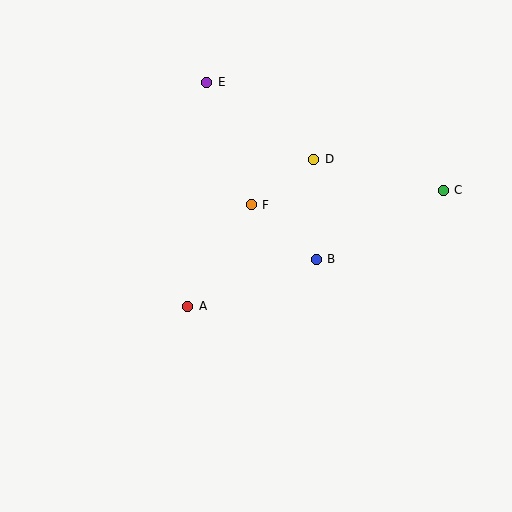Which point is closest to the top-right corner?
Point C is closest to the top-right corner.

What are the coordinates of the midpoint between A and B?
The midpoint between A and B is at (252, 283).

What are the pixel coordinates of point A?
Point A is at (188, 306).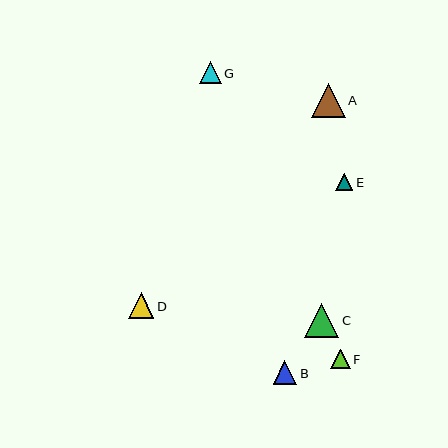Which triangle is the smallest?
Triangle E is the smallest with a size of approximately 17 pixels.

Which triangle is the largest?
Triangle C is the largest with a size of approximately 34 pixels.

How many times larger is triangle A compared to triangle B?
Triangle A is approximately 1.4 times the size of triangle B.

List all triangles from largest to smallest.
From largest to smallest: C, A, D, B, G, F, E.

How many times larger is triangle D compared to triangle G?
Triangle D is approximately 1.1 times the size of triangle G.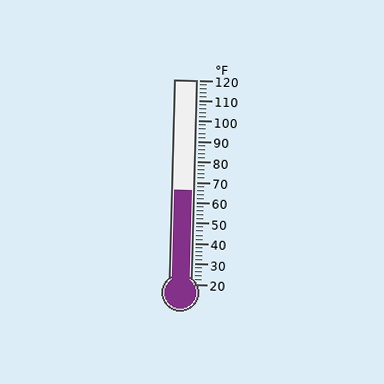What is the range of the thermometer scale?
The thermometer scale ranges from 20°F to 120°F.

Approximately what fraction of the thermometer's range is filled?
The thermometer is filled to approximately 45% of its range.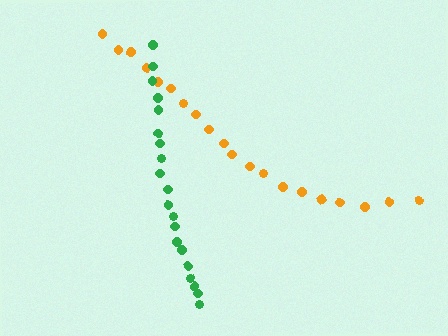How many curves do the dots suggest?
There are 2 distinct paths.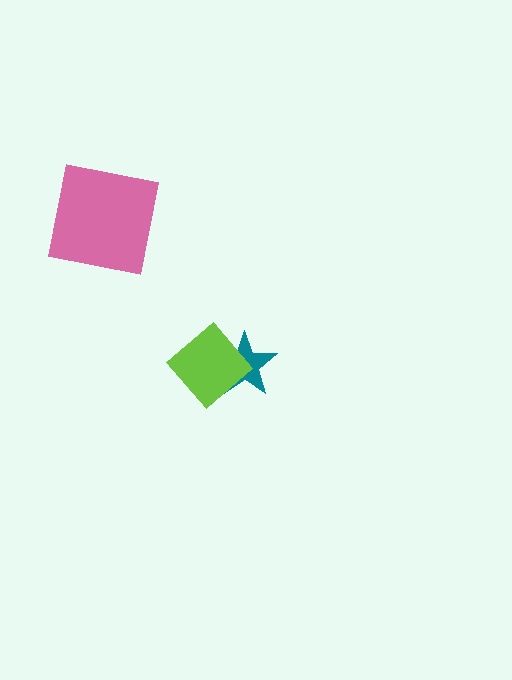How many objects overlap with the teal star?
1 object overlaps with the teal star.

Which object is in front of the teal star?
The lime diamond is in front of the teal star.